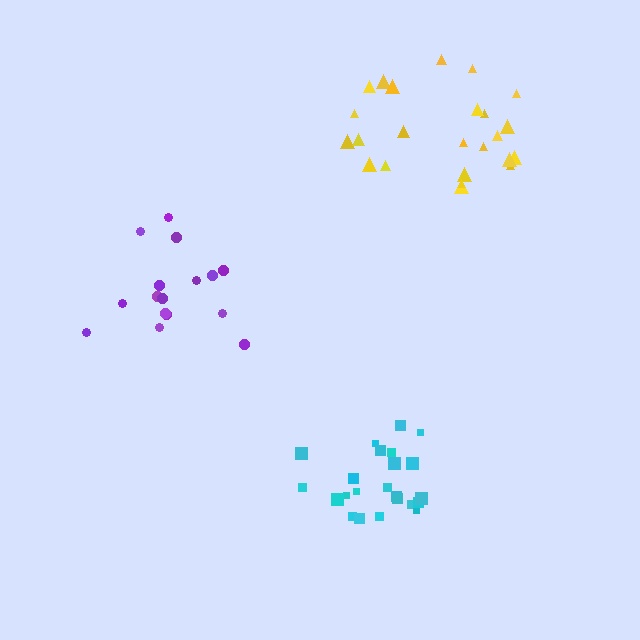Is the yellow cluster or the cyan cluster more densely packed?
Cyan.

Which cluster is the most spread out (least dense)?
Purple.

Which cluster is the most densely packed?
Cyan.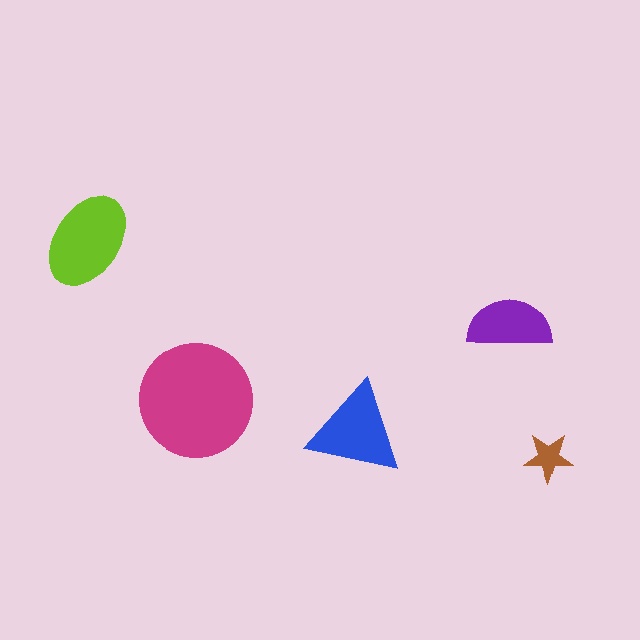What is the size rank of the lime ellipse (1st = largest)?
2nd.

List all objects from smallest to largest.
The brown star, the purple semicircle, the blue triangle, the lime ellipse, the magenta circle.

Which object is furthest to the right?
The brown star is rightmost.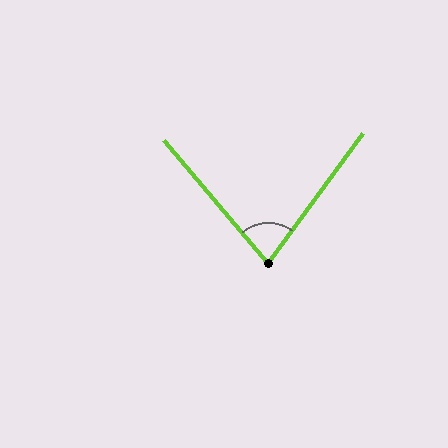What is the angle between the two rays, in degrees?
Approximately 76 degrees.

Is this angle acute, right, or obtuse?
It is acute.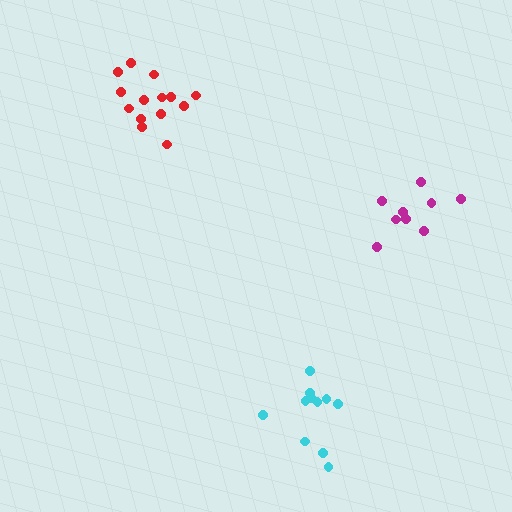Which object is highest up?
The red cluster is topmost.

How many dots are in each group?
Group 1: 14 dots, Group 2: 11 dots, Group 3: 9 dots (34 total).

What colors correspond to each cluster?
The clusters are colored: red, cyan, magenta.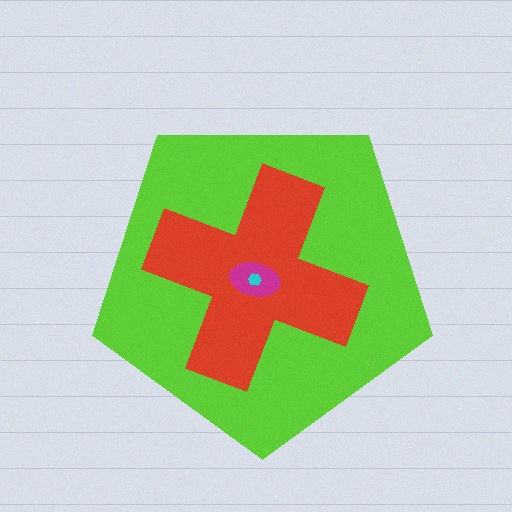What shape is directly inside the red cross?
The magenta ellipse.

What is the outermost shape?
The lime pentagon.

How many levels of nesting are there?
4.